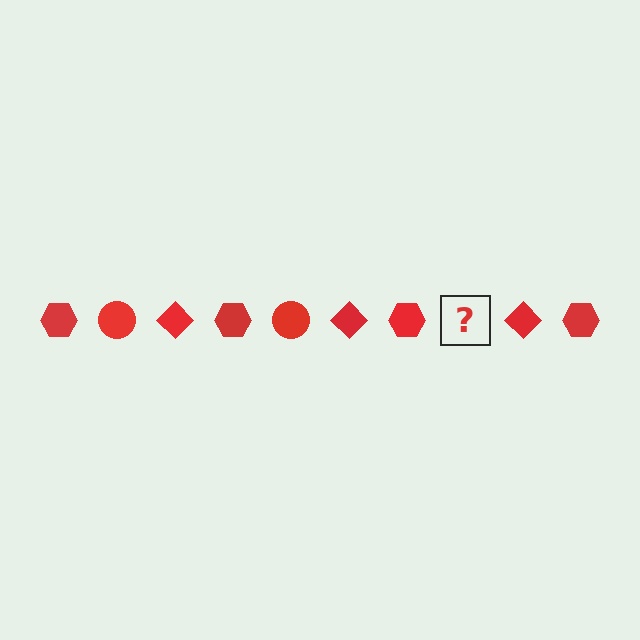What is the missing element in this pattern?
The missing element is a red circle.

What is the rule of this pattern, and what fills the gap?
The rule is that the pattern cycles through hexagon, circle, diamond shapes in red. The gap should be filled with a red circle.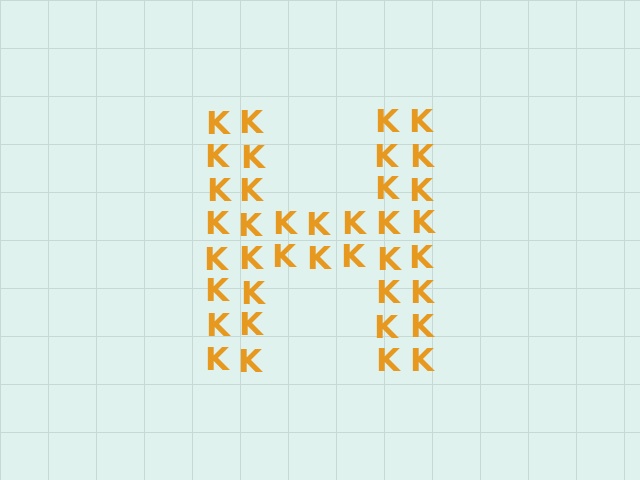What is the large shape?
The large shape is the letter H.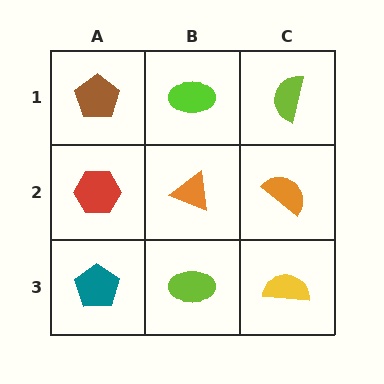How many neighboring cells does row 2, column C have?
3.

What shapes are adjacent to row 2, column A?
A brown pentagon (row 1, column A), a teal pentagon (row 3, column A), an orange triangle (row 2, column B).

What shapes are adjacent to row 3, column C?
An orange semicircle (row 2, column C), a lime ellipse (row 3, column B).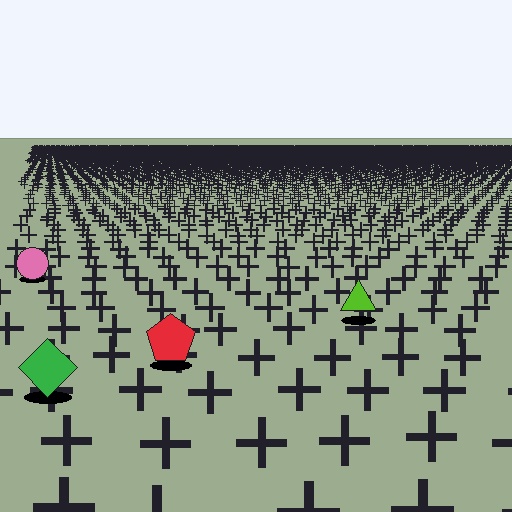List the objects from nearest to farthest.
From nearest to farthest: the green diamond, the red pentagon, the lime triangle, the pink circle.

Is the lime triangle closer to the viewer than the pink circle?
Yes. The lime triangle is closer — you can tell from the texture gradient: the ground texture is coarser near it.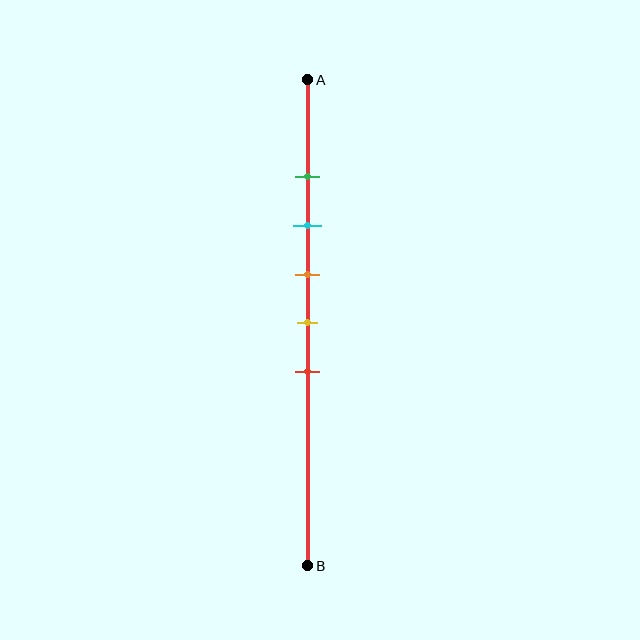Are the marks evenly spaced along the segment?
Yes, the marks are approximately evenly spaced.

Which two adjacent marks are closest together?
The green and cyan marks are the closest adjacent pair.